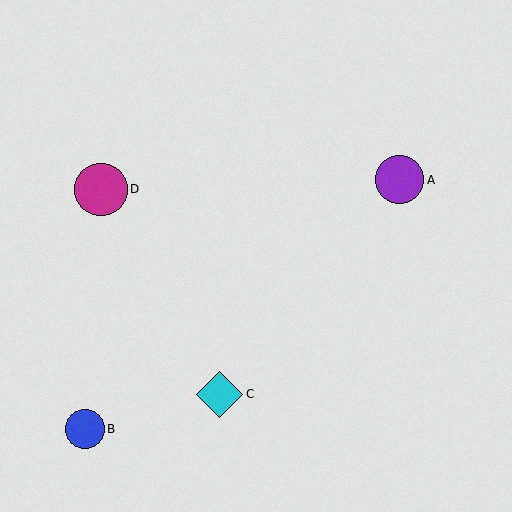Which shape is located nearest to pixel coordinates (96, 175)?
The magenta circle (labeled D) at (101, 189) is nearest to that location.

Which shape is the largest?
The magenta circle (labeled D) is the largest.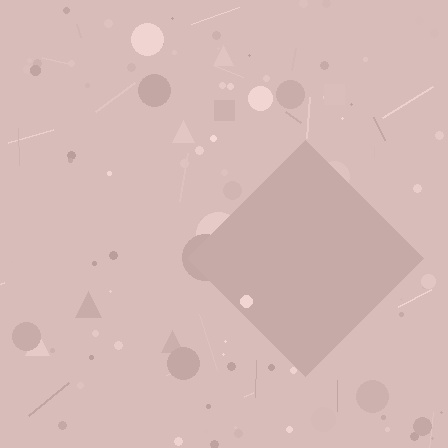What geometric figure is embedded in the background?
A diamond is embedded in the background.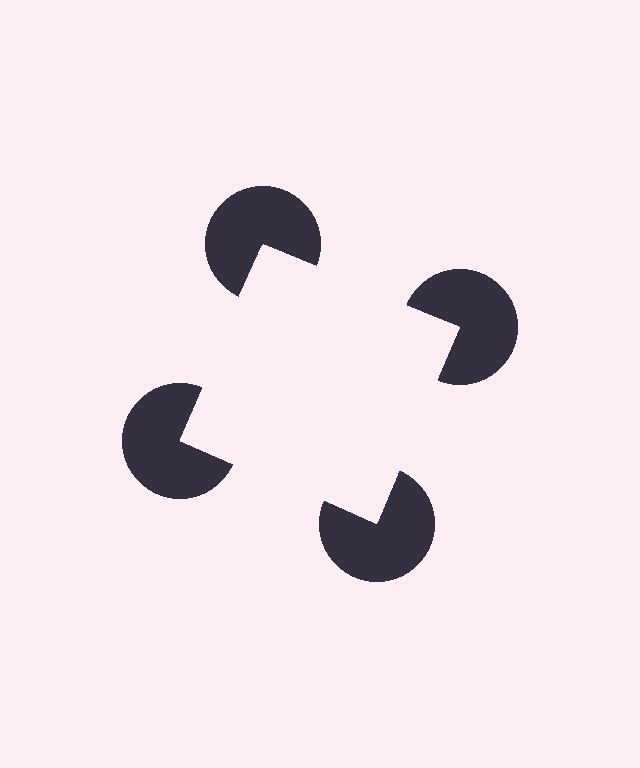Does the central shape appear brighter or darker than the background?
It typically appears slightly brighter than the background, even though no actual brightness change is drawn.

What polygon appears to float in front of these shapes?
An illusory square — its edges are inferred from the aligned wedge cuts in the pac-man discs, not physically drawn.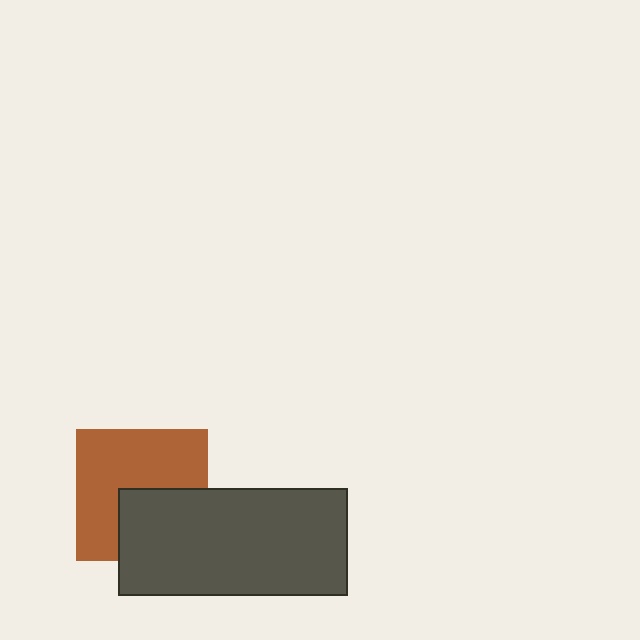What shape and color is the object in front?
The object in front is a dark gray rectangle.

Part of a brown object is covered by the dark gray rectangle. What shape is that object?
It is a square.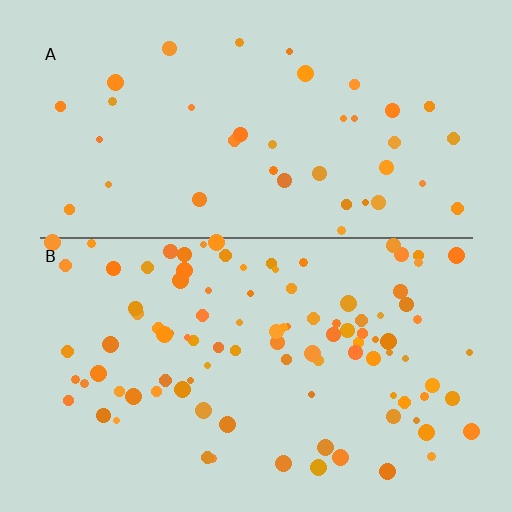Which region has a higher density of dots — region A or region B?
B (the bottom).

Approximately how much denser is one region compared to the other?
Approximately 2.5× — region B over region A.